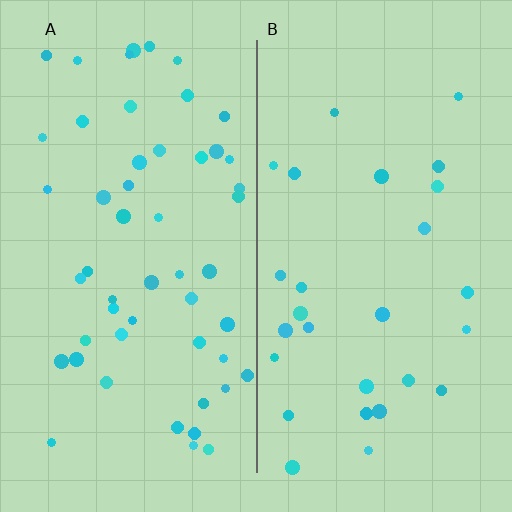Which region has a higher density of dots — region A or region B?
A (the left).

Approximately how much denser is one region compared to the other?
Approximately 1.9× — region A over region B.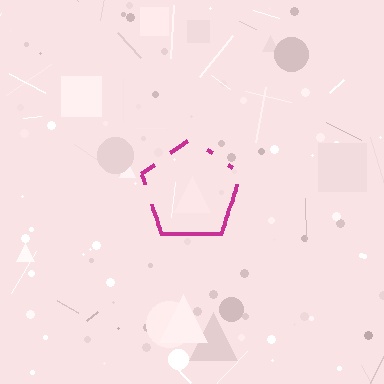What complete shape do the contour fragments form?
The contour fragments form a pentagon.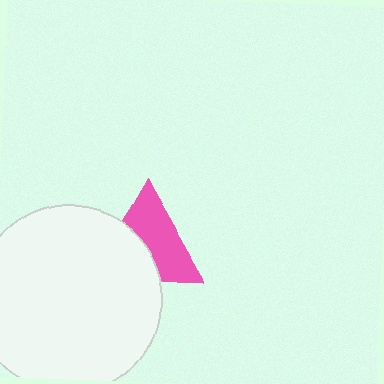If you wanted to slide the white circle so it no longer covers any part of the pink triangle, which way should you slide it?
Slide it toward the lower-left — that is the most direct way to separate the two shapes.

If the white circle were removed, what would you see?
You would see the complete pink triangle.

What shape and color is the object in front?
The object in front is a white circle.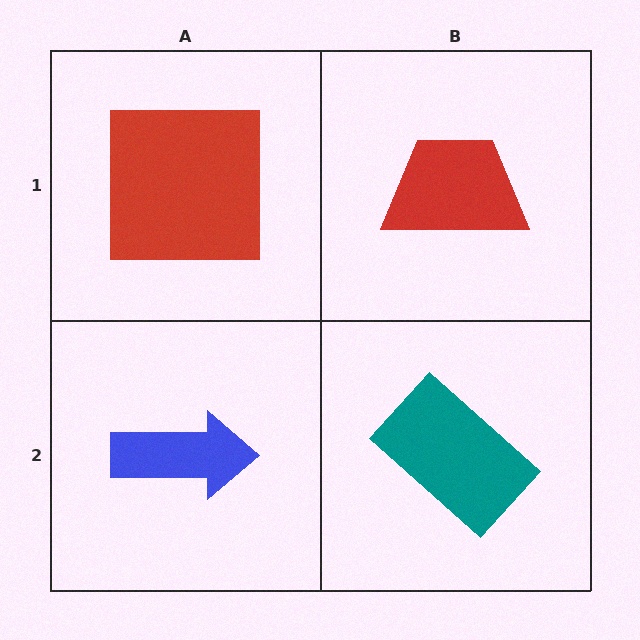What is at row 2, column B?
A teal rectangle.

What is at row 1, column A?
A red square.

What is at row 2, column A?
A blue arrow.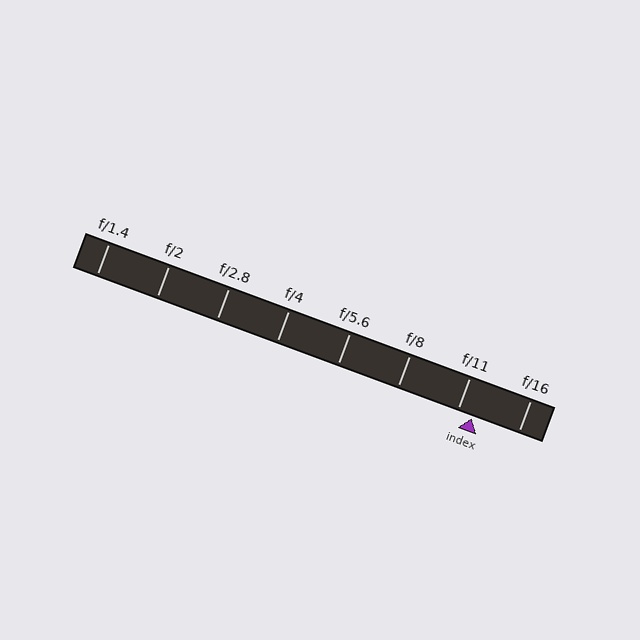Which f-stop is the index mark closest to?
The index mark is closest to f/11.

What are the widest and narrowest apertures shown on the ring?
The widest aperture shown is f/1.4 and the narrowest is f/16.